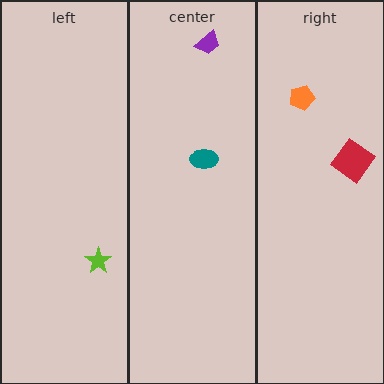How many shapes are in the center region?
2.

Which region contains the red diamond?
The right region.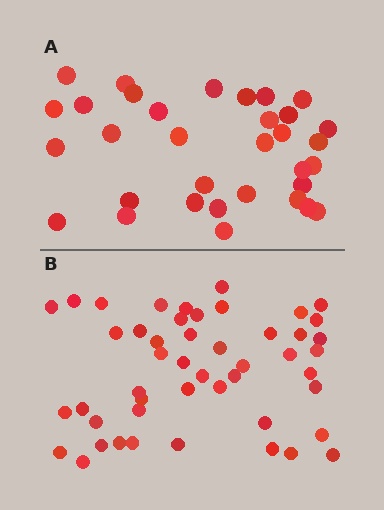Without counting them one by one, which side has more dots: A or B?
Region B (the bottom region) has more dots.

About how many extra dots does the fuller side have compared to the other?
Region B has approximately 15 more dots than region A.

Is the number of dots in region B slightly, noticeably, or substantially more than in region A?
Region B has substantially more. The ratio is roughly 1.5 to 1.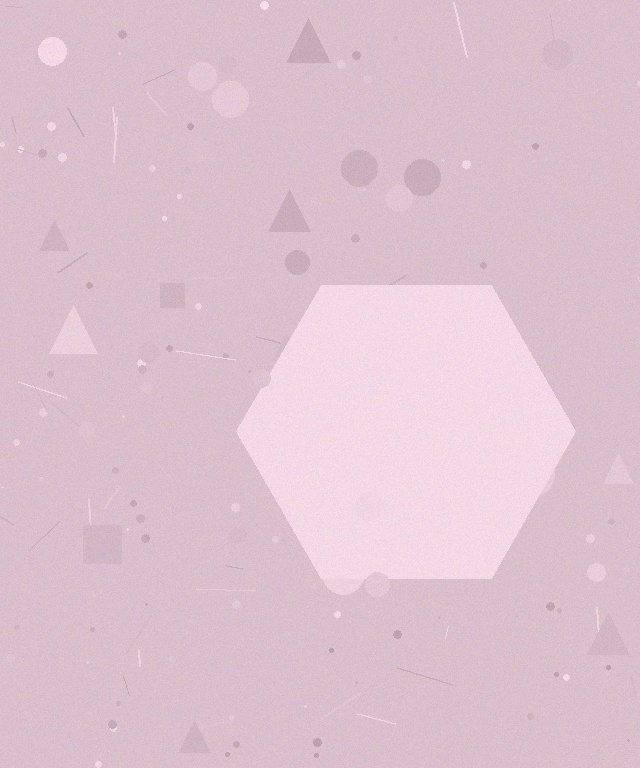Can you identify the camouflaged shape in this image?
The camouflaged shape is a hexagon.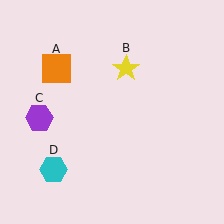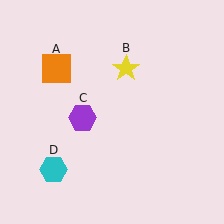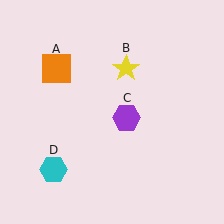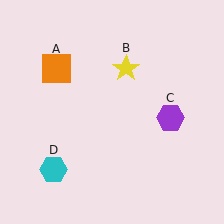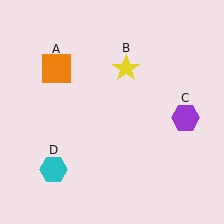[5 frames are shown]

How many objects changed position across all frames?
1 object changed position: purple hexagon (object C).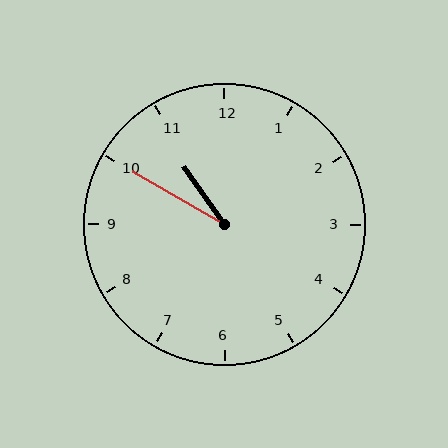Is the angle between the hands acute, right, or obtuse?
It is acute.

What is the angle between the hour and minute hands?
Approximately 25 degrees.